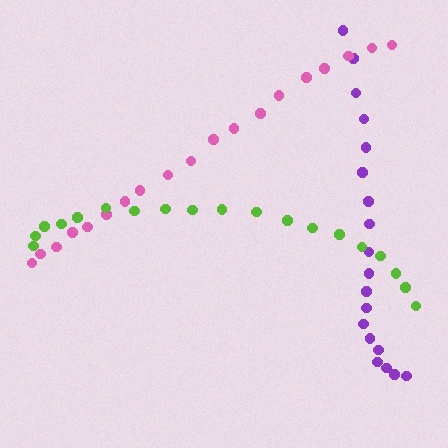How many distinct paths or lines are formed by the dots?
There are 3 distinct paths.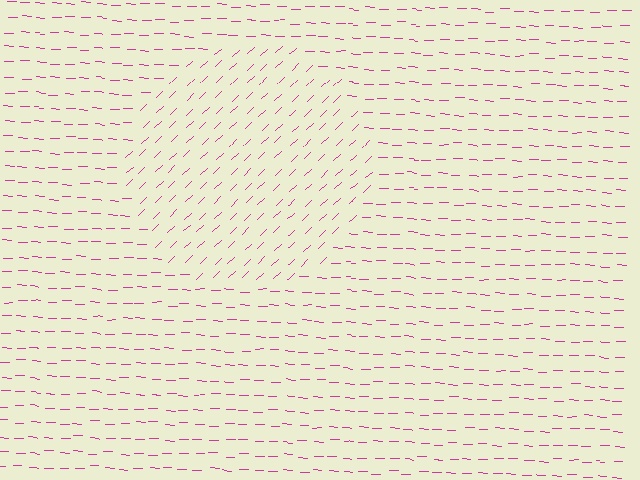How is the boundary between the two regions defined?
The boundary is defined purely by a change in line orientation (approximately 45 degrees difference). All lines are the same color and thickness.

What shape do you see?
I see a circle.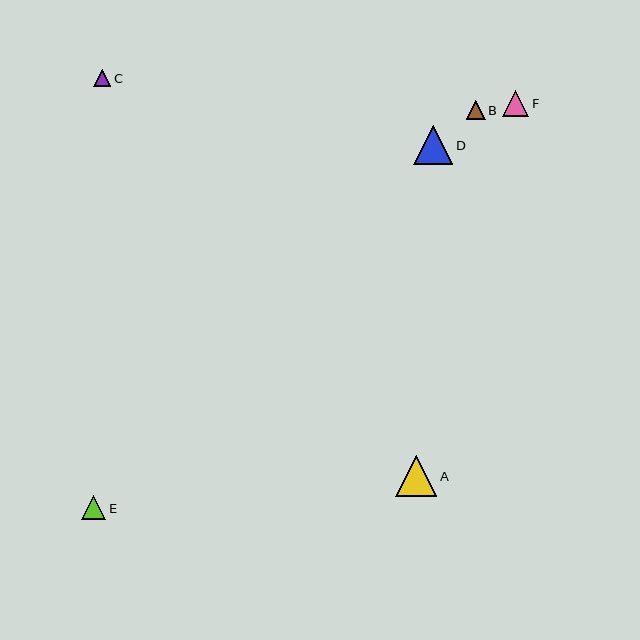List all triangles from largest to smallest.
From largest to smallest: A, D, F, E, B, C.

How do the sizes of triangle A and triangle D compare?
Triangle A and triangle D are approximately the same size.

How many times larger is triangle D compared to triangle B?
Triangle D is approximately 2.0 times the size of triangle B.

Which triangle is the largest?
Triangle A is the largest with a size of approximately 41 pixels.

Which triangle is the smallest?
Triangle C is the smallest with a size of approximately 17 pixels.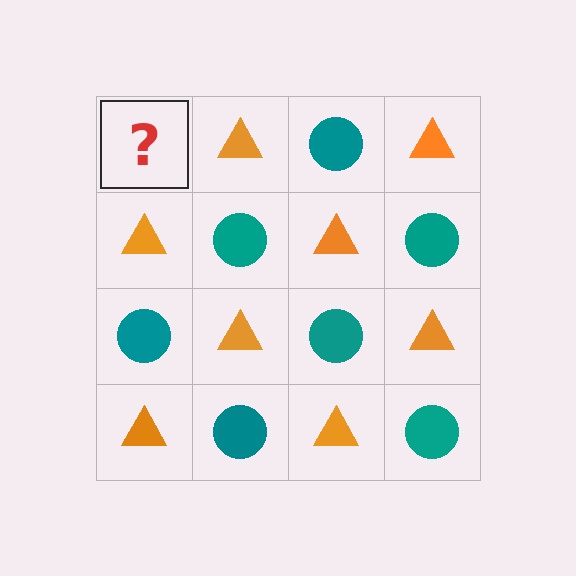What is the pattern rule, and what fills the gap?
The rule is that it alternates teal circle and orange triangle in a checkerboard pattern. The gap should be filled with a teal circle.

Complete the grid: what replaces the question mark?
The question mark should be replaced with a teal circle.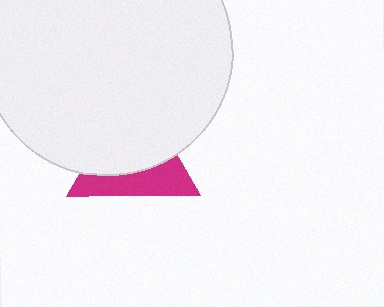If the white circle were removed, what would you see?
You would see the complete magenta triangle.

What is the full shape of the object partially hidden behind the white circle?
The partially hidden object is a magenta triangle.